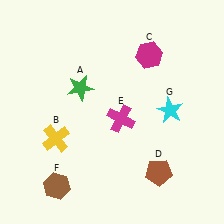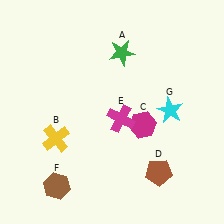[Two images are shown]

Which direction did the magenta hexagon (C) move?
The magenta hexagon (C) moved down.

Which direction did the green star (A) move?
The green star (A) moved right.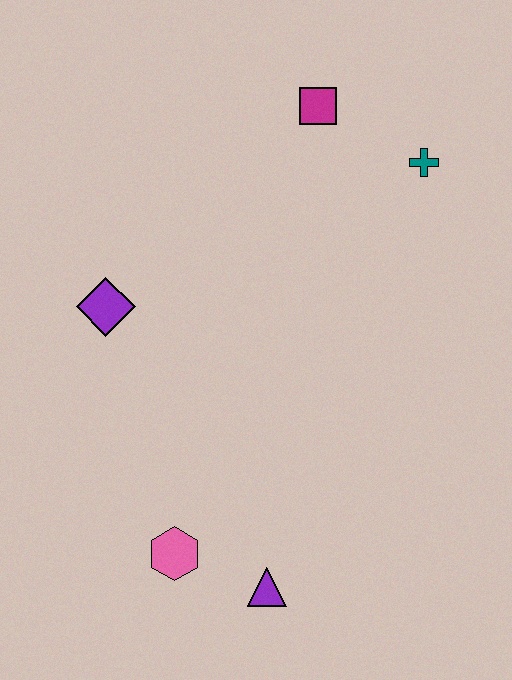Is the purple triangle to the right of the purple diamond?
Yes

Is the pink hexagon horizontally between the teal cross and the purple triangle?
No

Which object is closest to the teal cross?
The magenta square is closest to the teal cross.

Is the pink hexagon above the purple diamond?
No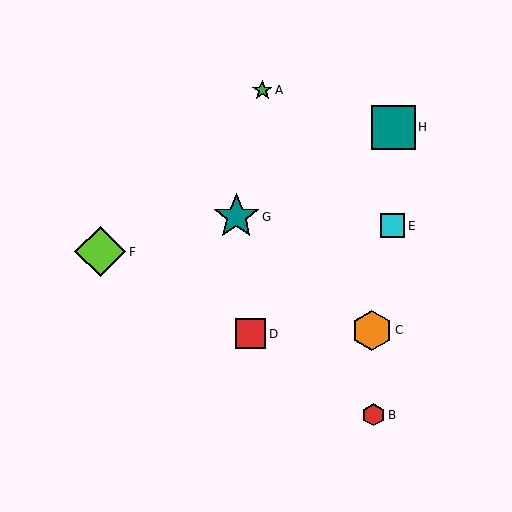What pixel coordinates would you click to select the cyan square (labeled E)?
Click at (393, 226) to select the cyan square E.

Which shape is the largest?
The lime diamond (labeled F) is the largest.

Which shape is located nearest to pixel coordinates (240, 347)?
The red square (labeled D) at (251, 334) is nearest to that location.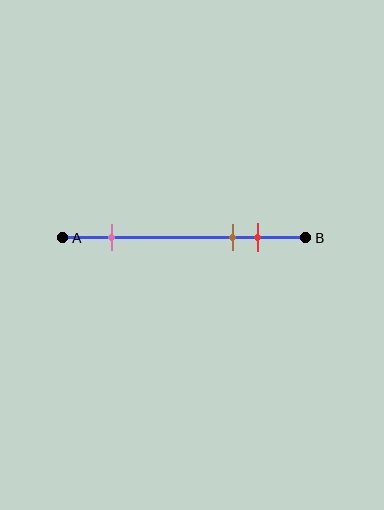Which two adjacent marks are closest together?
The brown and red marks are the closest adjacent pair.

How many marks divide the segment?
There are 3 marks dividing the segment.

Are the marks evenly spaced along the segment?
No, the marks are not evenly spaced.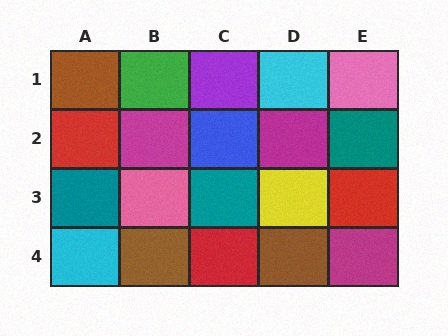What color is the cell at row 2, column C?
Blue.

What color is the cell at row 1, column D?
Cyan.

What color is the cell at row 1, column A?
Brown.